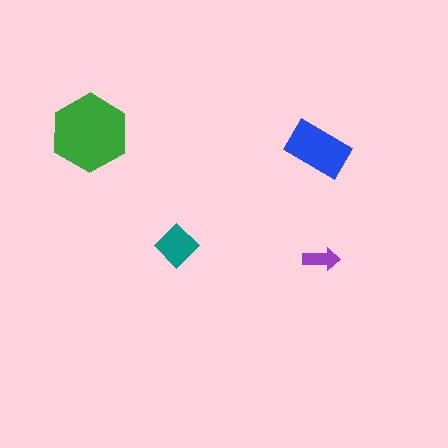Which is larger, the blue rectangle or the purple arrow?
The blue rectangle.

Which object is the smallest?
The purple arrow.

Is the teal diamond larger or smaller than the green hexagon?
Smaller.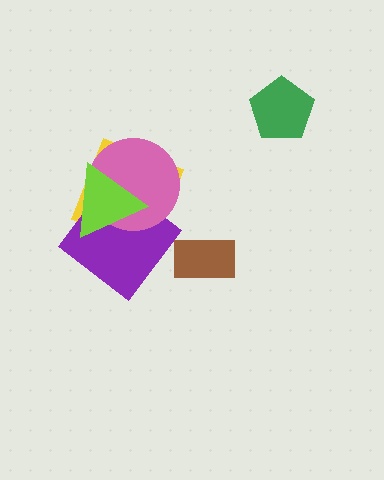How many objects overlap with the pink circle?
3 objects overlap with the pink circle.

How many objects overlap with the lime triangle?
3 objects overlap with the lime triangle.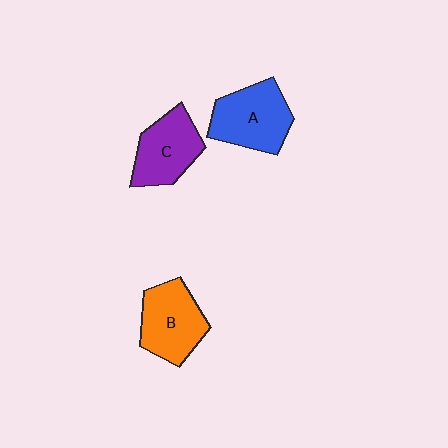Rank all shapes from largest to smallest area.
From largest to smallest: A (blue), B (orange), C (purple).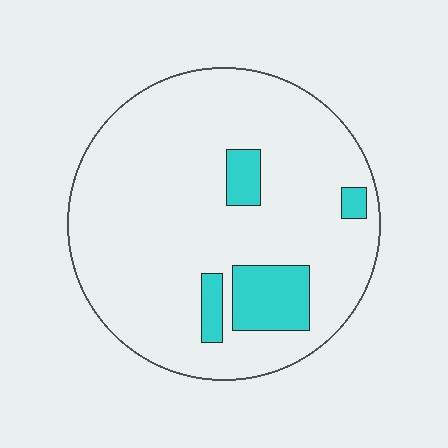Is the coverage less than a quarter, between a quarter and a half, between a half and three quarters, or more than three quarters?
Less than a quarter.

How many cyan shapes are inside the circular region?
4.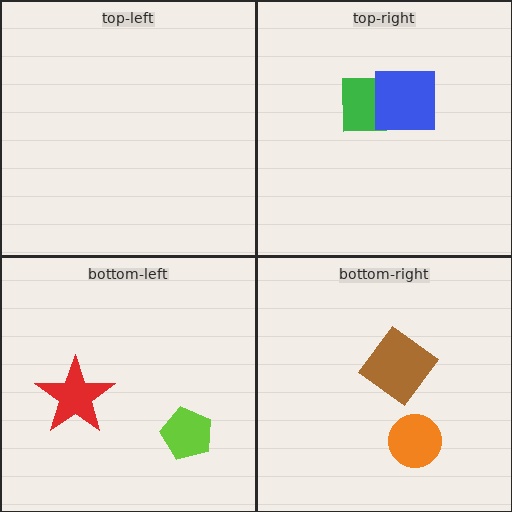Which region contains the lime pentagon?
The bottom-left region.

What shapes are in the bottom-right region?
The brown diamond, the orange circle.